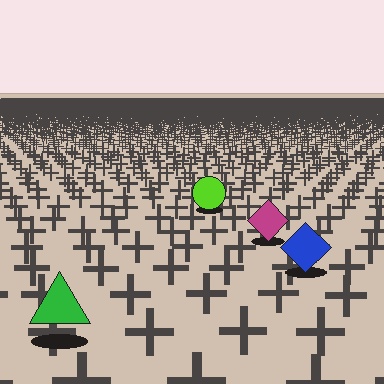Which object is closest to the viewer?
The green triangle is closest. The texture marks near it are larger and more spread out.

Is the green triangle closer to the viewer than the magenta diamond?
Yes. The green triangle is closer — you can tell from the texture gradient: the ground texture is coarser near it.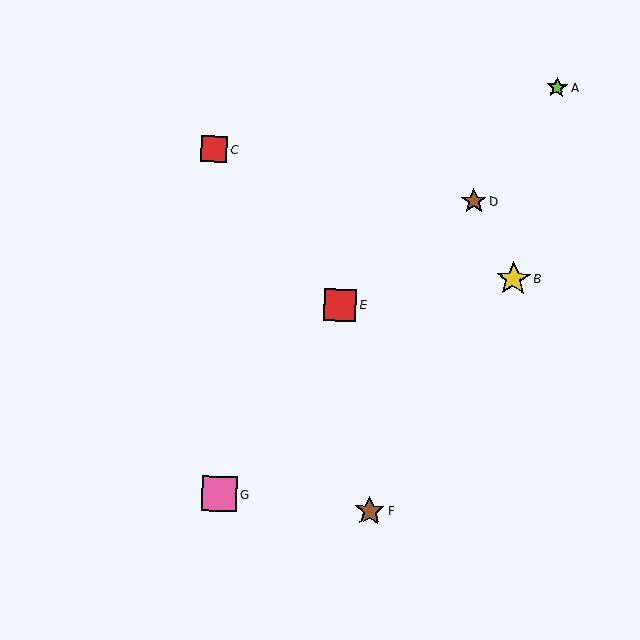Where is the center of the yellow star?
The center of the yellow star is at (513, 279).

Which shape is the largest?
The pink square (labeled G) is the largest.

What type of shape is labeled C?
Shape C is a red square.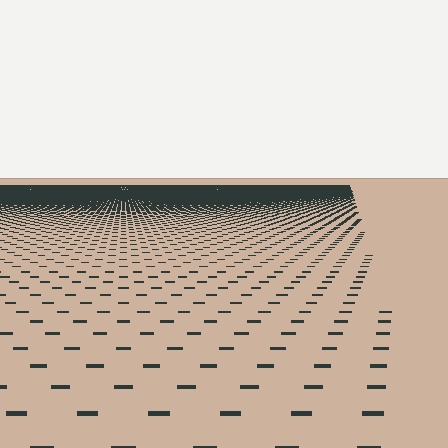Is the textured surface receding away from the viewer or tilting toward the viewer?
The surface is receding away from the viewer. Texture elements get smaller and denser toward the top.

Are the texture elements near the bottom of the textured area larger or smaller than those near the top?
Larger. Near the bottom, elements are closer to the viewer and appear at a bigger on-screen size.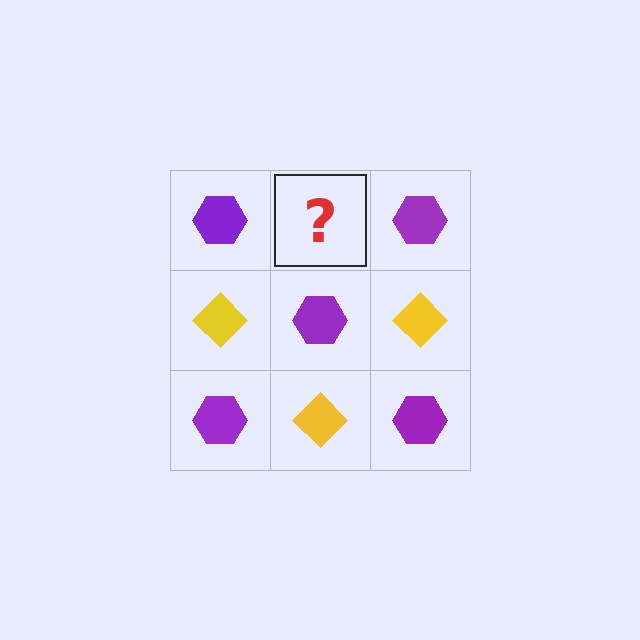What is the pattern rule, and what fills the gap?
The rule is that it alternates purple hexagon and yellow diamond in a checkerboard pattern. The gap should be filled with a yellow diamond.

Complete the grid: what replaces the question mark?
The question mark should be replaced with a yellow diamond.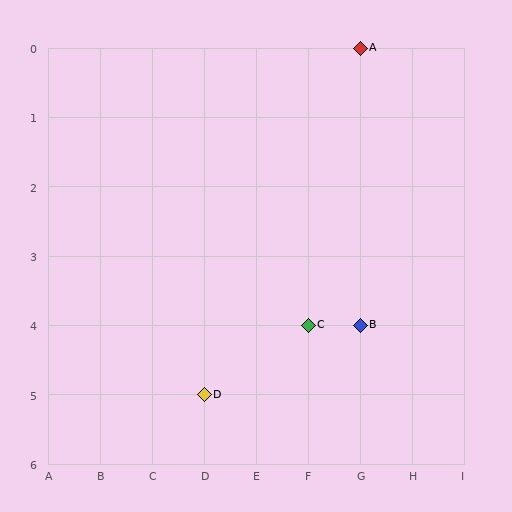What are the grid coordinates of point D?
Point D is at grid coordinates (D, 5).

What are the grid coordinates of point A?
Point A is at grid coordinates (G, 0).